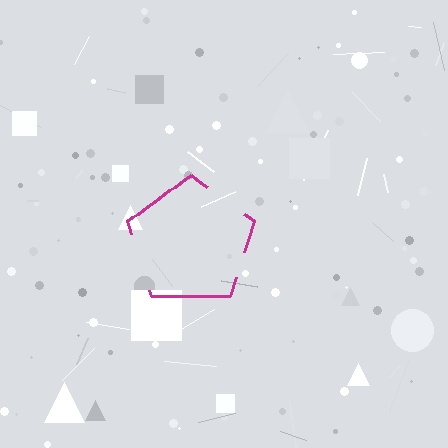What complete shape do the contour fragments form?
The contour fragments form a pentagon.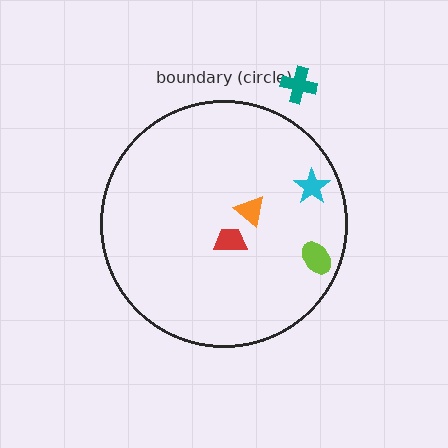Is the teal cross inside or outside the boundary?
Outside.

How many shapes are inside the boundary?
4 inside, 1 outside.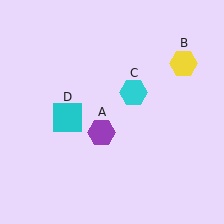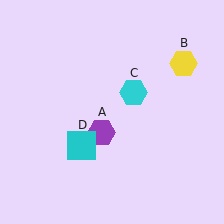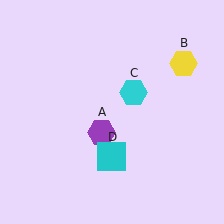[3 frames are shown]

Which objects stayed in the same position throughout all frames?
Purple hexagon (object A) and yellow hexagon (object B) and cyan hexagon (object C) remained stationary.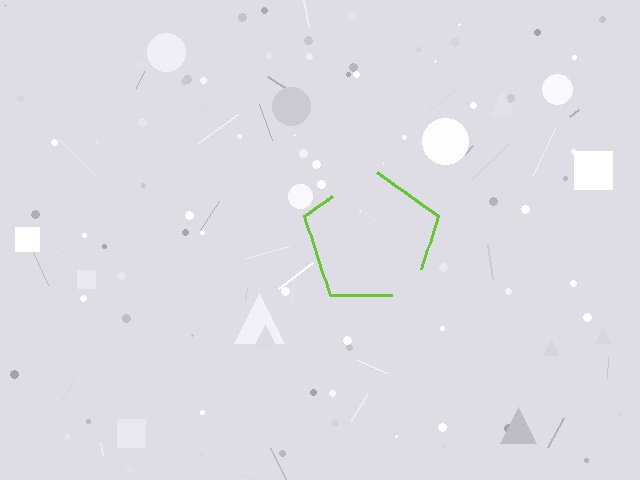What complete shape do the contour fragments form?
The contour fragments form a pentagon.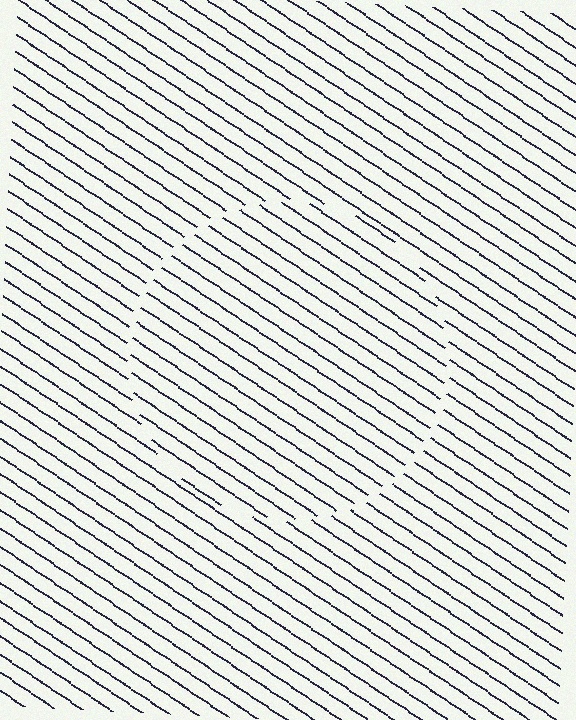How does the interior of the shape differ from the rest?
The interior of the shape contains the same grating, shifted by half a period — the contour is defined by the phase discontinuity where line-ends from the inner and outer gratings abut.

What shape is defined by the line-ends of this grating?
An illusory circle. The interior of the shape contains the same grating, shifted by half a period — the contour is defined by the phase discontinuity where line-ends from the inner and outer gratings abut.